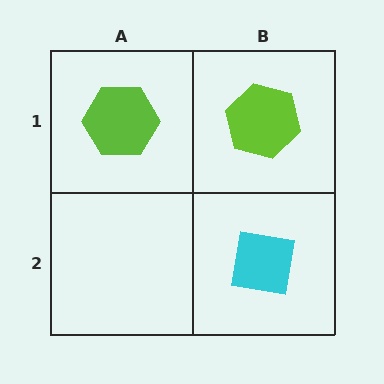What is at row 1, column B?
A lime hexagon.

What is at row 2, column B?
A cyan square.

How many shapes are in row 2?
1 shape.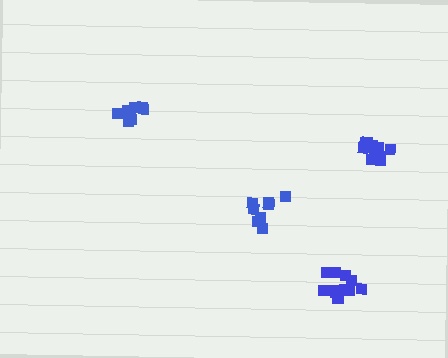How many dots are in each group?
Group 1: 12 dots, Group 2: 8 dots, Group 3: 8 dots, Group 4: 11 dots (39 total).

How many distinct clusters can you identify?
There are 4 distinct clusters.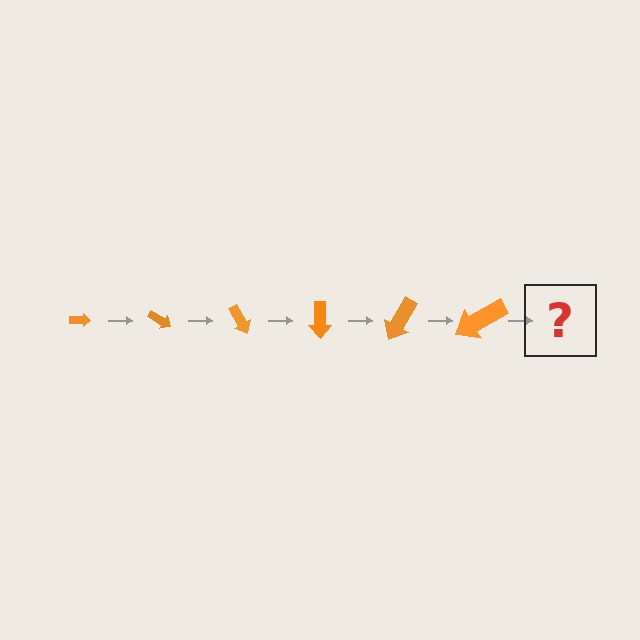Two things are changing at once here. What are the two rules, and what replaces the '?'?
The two rules are that the arrow grows larger each step and it rotates 30 degrees each step. The '?' should be an arrow, larger than the previous one and rotated 180 degrees from the start.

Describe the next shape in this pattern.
It should be an arrow, larger than the previous one and rotated 180 degrees from the start.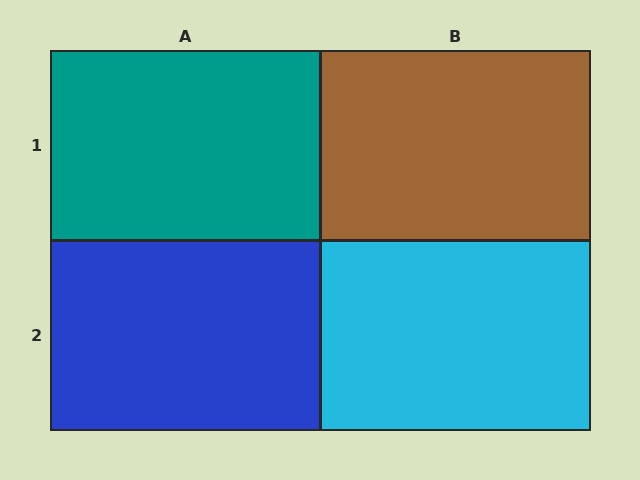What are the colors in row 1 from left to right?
Teal, brown.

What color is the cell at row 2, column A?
Blue.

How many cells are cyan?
1 cell is cyan.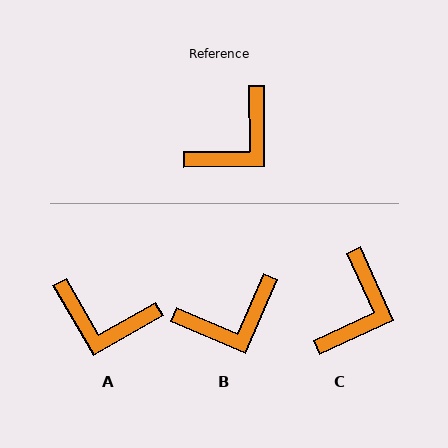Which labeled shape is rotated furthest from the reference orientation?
A, about 60 degrees away.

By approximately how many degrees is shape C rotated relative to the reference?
Approximately 24 degrees counter-clockwise.